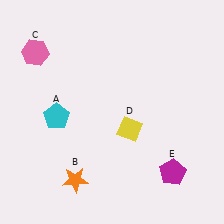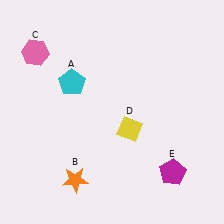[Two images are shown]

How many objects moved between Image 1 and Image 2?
1 object moved between the two images.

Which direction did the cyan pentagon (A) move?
The cyan pentagon (A) moved up.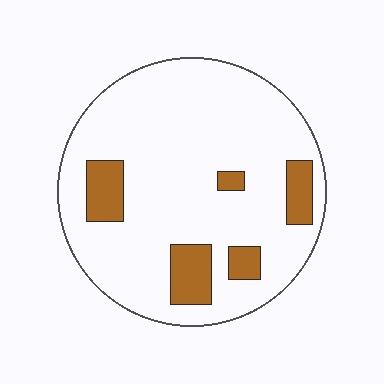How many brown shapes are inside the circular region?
5.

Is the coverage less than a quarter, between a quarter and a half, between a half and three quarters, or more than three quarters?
Less than a quarter.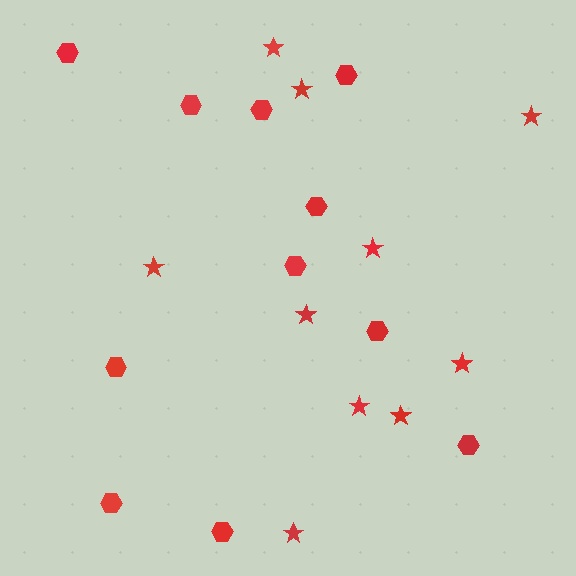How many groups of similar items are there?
There are 2 groups: one group of stars (10) and one group of hexagons (11).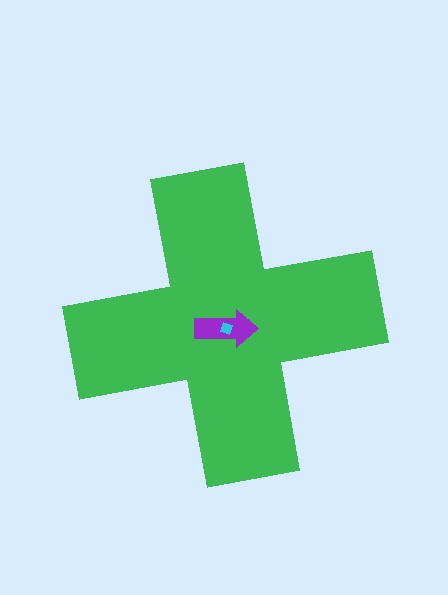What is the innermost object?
The cyan diamond.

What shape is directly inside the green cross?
The purple arrow.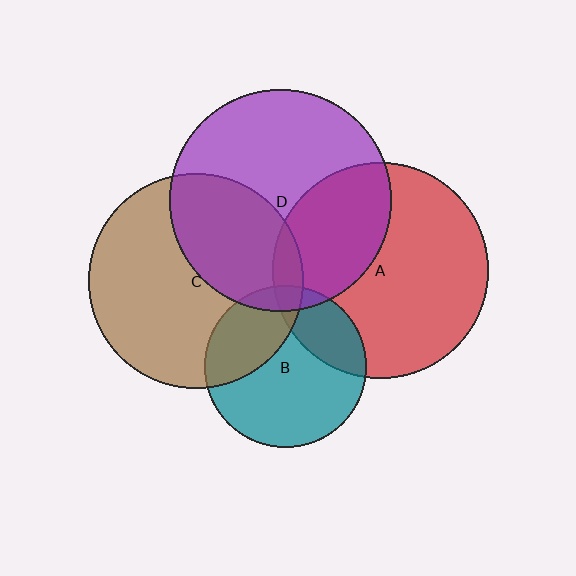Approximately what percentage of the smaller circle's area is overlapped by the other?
Approximately 30%.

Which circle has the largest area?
Circle D (purple).